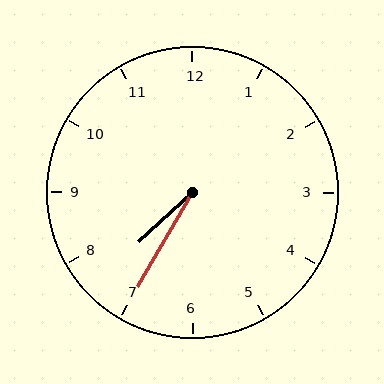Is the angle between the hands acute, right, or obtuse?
It is acute.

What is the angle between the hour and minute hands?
Approximately 18 degrees.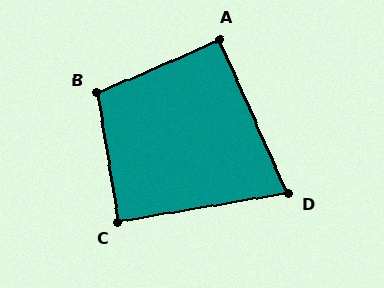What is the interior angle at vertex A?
Approximately 91 degrees (approximately right).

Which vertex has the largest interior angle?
B, at approximately 104 degrees.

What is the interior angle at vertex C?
Approximately 89 degrees (approximately right).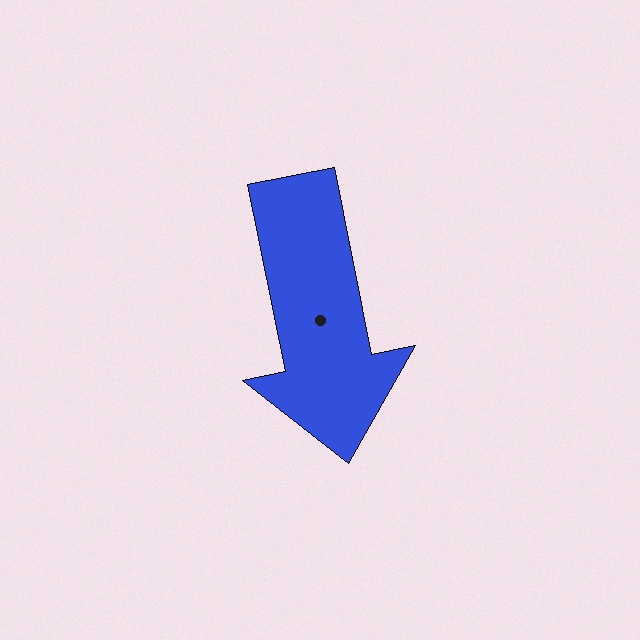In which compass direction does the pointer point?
South.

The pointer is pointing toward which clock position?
Roughly 6 o'clock.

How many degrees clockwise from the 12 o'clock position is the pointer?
Approximately 169 degrees.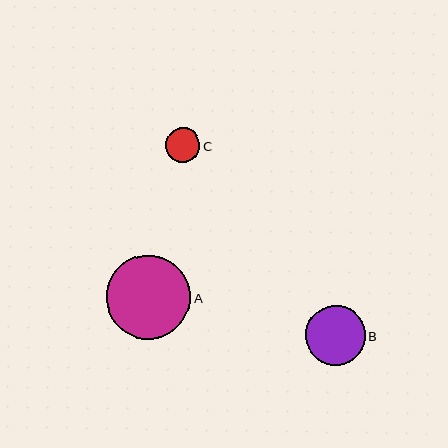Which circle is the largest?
Circle A is the largest with a size of approximately 84 pixels.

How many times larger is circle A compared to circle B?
Circle A is approximately 1.4 times the size of circle B.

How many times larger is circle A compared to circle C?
Circle A is approximately 2.4 times the size of circle C.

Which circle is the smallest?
Circle C is the smallest with a size of approximately 34 pixels.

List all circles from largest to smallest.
From largest to smallest: A, B, C.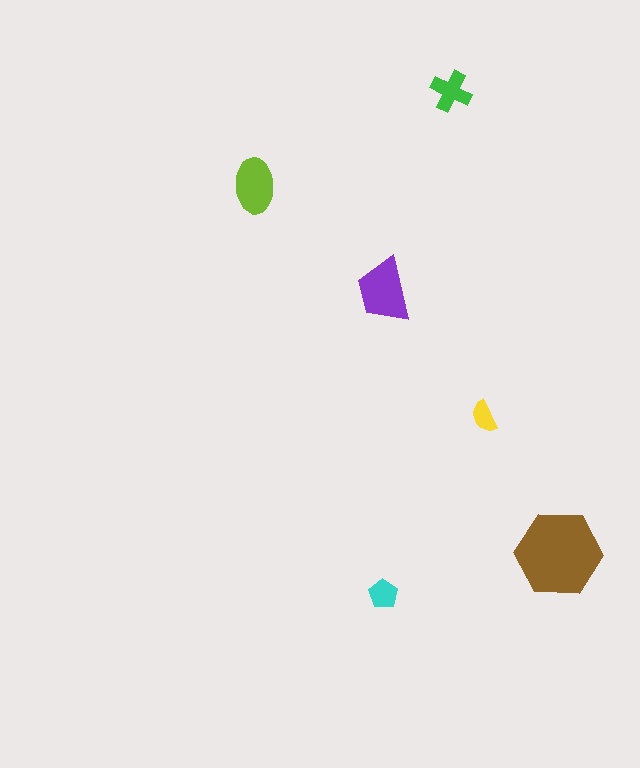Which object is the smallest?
The yellow semicircle.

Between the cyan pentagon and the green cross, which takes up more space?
The green cross.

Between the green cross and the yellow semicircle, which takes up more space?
The green cross.